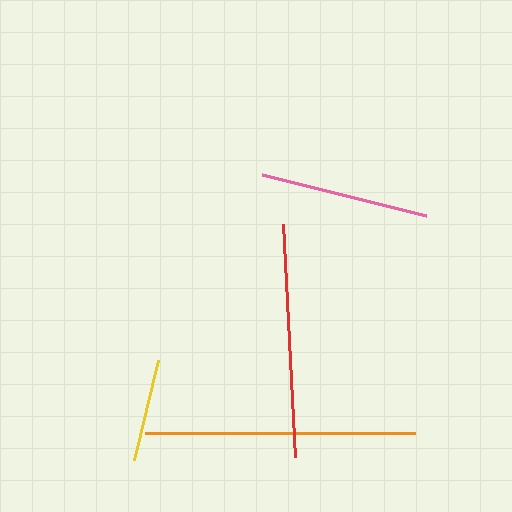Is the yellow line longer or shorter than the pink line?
The pink line is longer than the yellow line.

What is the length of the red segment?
The red segment is approximately 233 pixels long.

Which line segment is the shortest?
The yellow line is the shortest at approximately 103 pixels.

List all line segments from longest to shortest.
From longest to shortest: orange, red, pink, yellow.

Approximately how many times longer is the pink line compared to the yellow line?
The pink line is approximately 1.6 times the length of the yellow line.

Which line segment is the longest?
The orange line is the longest at approximately 271 pixels.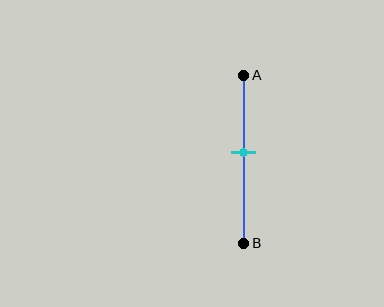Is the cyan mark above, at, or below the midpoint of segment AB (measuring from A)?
The cyan mark is above the midpoint of segment AB.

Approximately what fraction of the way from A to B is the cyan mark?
The cyan mark is approximately 45% of the way from A to B.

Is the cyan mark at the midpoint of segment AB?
No, the mark is at about 45% from A, not at the 50% midpoint.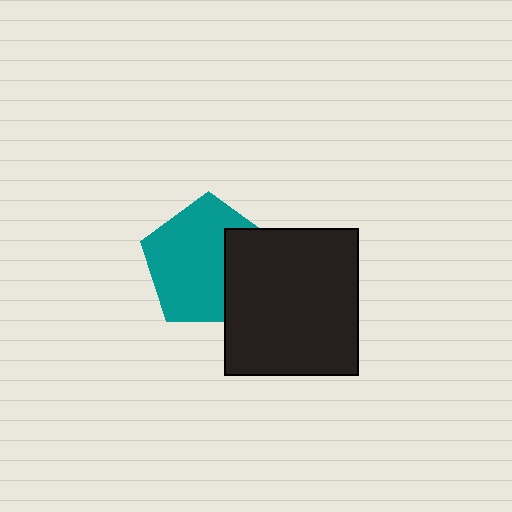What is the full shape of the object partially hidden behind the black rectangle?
The partially hidden object is a teal pentagon.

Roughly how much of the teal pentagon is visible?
Most of it is visible (roughly 68%).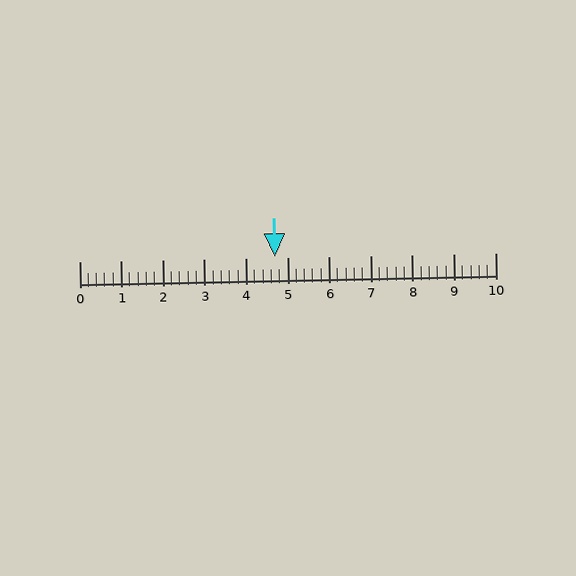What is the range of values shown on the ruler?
The ruler shows values from 0 to 10.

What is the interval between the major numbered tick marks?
The major tick marks are spaced 1 units apart.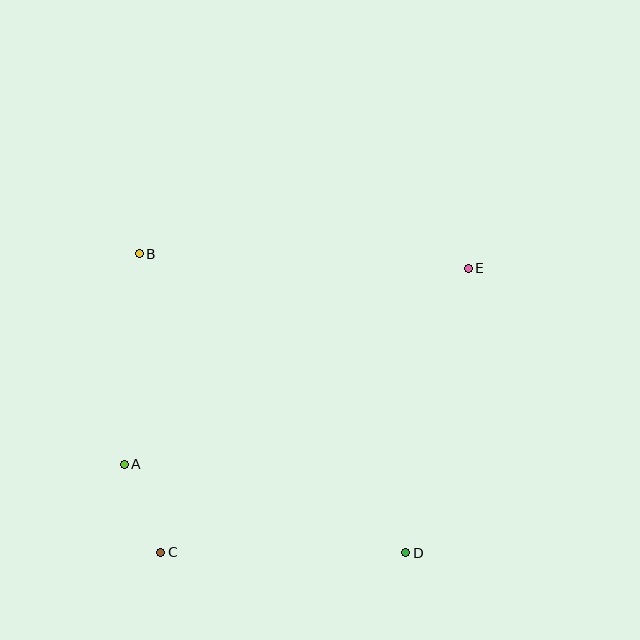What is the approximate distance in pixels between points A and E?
The distance between A and E is approximately 396 pixels.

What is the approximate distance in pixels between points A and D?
The distance between A and D is approximately 295 pixels.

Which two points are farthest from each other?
Points C and E are farthest from each other.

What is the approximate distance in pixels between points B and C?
The distance between B and C is approximately 299 pixels.